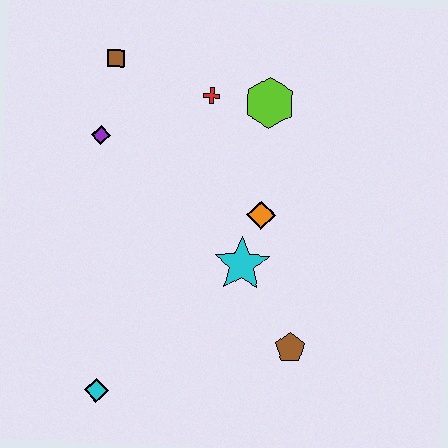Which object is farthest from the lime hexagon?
The cyan diamond is farthest from the lime hexagon.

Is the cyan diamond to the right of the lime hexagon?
No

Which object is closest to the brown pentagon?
The cyan star is closest to the brown pentagon.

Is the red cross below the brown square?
Yes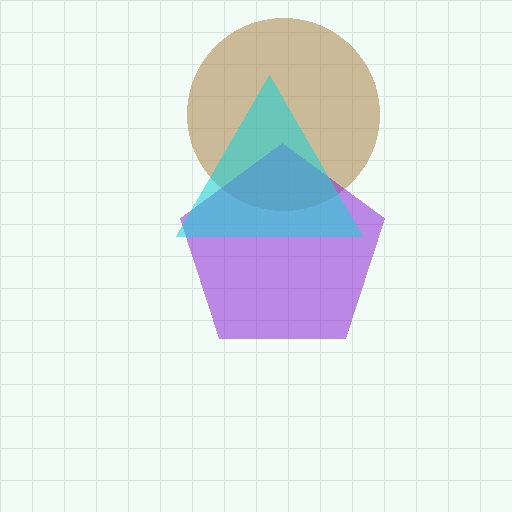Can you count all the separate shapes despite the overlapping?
Yes, there are 3 separate shapes.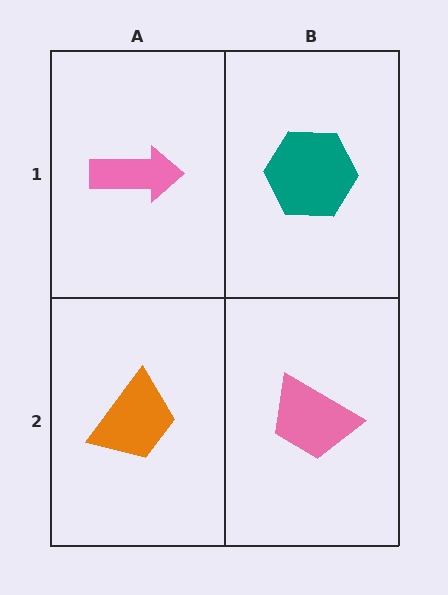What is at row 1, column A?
A pink arrow.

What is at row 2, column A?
An orange trapezoid.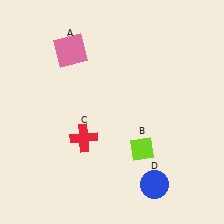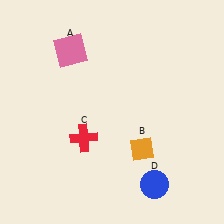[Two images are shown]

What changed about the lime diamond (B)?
In Image 1, B is lime. In Image 2, it changed to orange.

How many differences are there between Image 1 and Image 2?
There is 1 difference between the two images.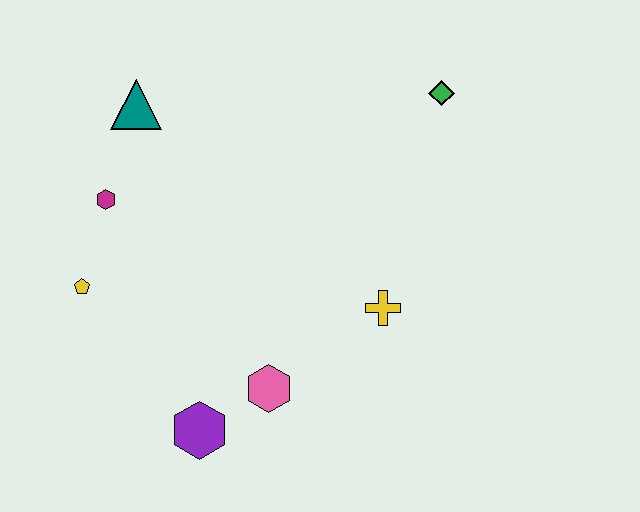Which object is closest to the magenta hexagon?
The yellow pentagon is closest to the magenta hexagon.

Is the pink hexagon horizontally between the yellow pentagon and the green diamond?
Yes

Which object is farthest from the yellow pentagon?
The green diamond is farthest from the yellow pentagon.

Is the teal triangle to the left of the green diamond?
Yes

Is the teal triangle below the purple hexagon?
No